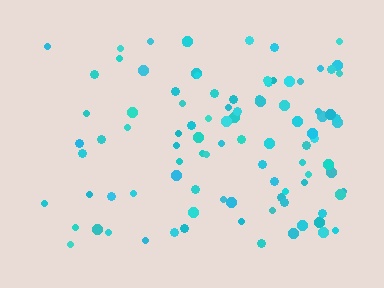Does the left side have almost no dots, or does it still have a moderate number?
Still a moderate number, just noticeably fewer than the right.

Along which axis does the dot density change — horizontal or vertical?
Horizontal.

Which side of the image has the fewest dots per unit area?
The left.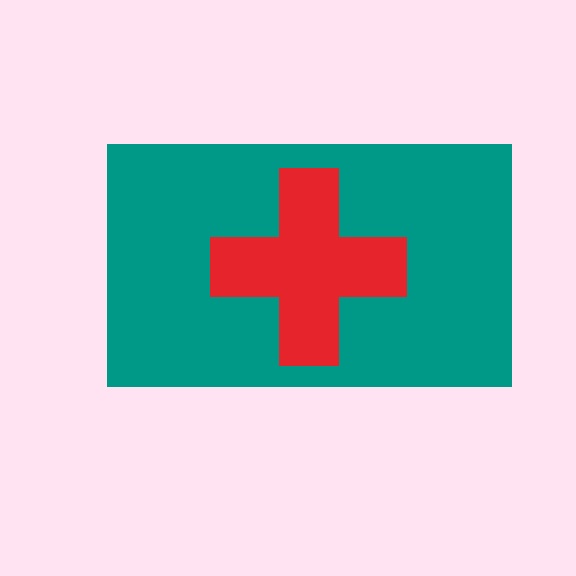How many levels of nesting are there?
2.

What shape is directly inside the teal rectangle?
The red cross.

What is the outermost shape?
The teal rectangle.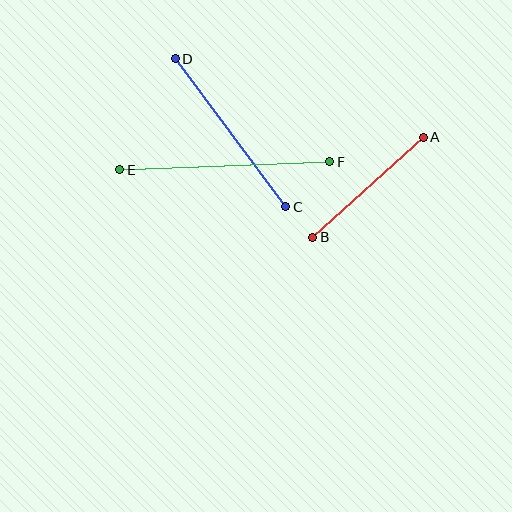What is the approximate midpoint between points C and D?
The midpoint is at approximately (230, 133) pixels.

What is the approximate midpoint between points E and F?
The midpoint is at approximately (225, 166) pixels.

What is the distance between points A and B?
The distance is approximately 149 pixels.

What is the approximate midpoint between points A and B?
The midpoint is at approximately (368, 187) pixels.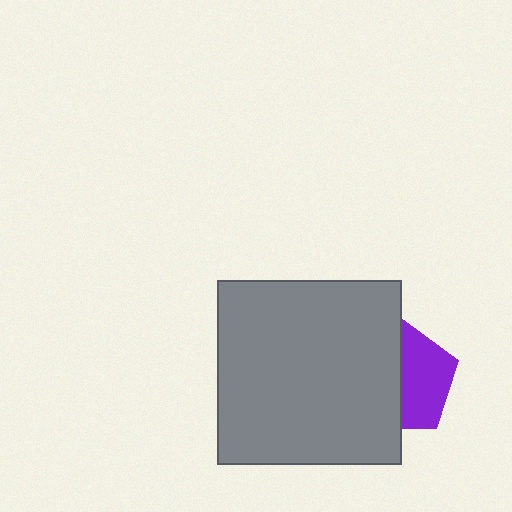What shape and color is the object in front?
The object in front is a gray square.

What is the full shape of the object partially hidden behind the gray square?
The partially hidden object is a purple pentagon.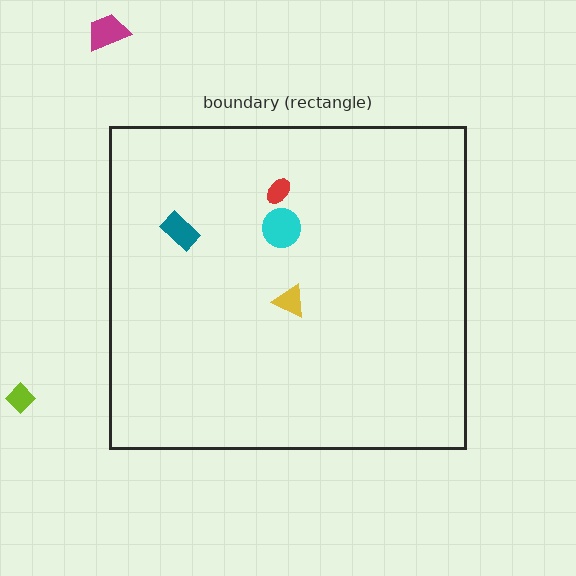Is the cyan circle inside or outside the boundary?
Inside.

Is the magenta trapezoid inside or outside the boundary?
Outside.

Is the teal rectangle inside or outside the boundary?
Inside.